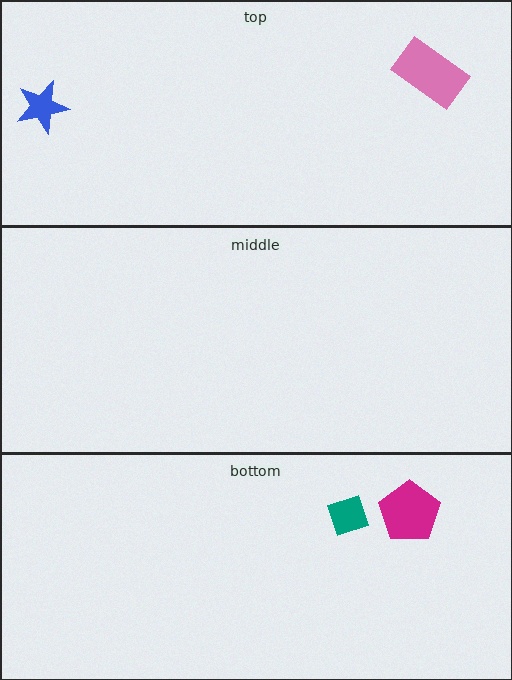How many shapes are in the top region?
2.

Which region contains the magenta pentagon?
The bottom region.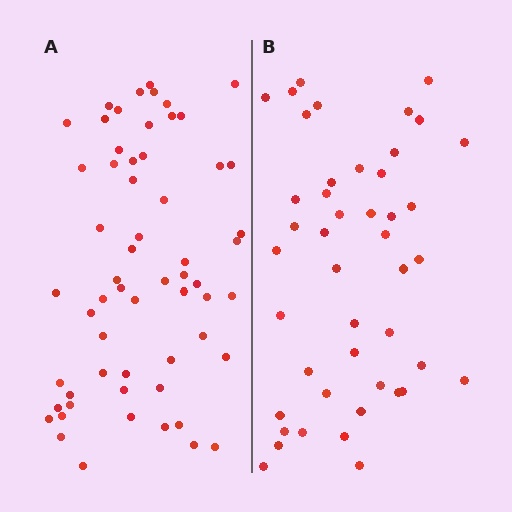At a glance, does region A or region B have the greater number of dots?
Region A (the left region) has more dots.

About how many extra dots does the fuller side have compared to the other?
Region A has approximately 15 more dots than region B.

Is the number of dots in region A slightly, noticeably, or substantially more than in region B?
Region A has noticeably more, but not dramatically so. The ratio is roughly 1.3 to 1.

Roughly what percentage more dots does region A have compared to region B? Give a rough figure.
About 35% more.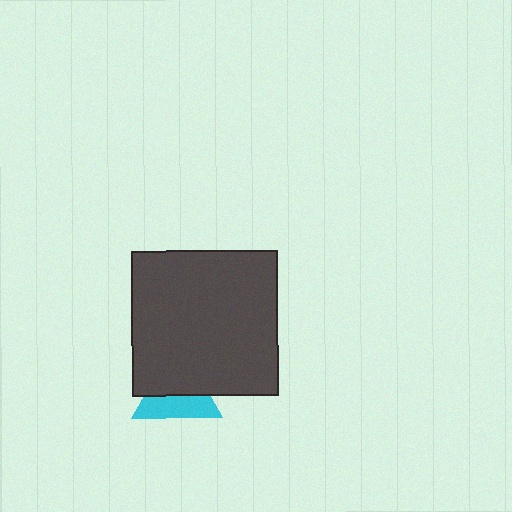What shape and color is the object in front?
The object in front is a dark gray square.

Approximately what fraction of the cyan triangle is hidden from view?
Roughly 52% of the cyan triangle is hidden behind the dark gray square.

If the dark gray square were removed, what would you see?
You would see the complete cyan triangle.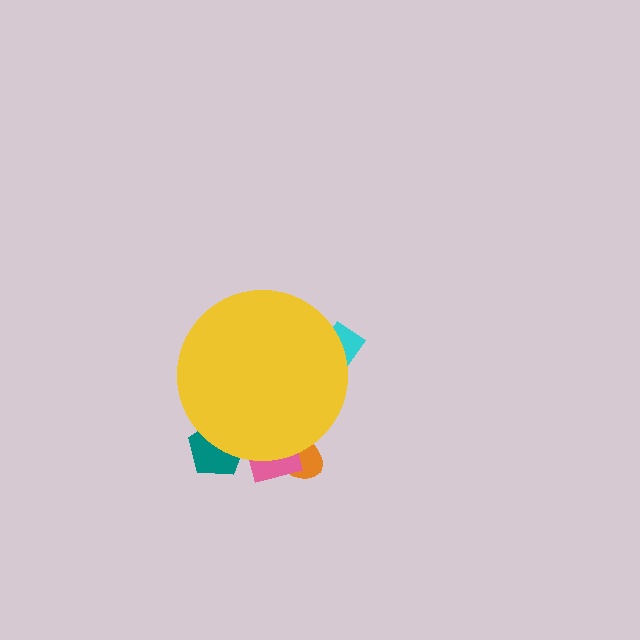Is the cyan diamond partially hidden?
Yes, the cyan diamond is partially hidden behind the yellow circle.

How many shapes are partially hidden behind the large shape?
4 shapes are partially hidden.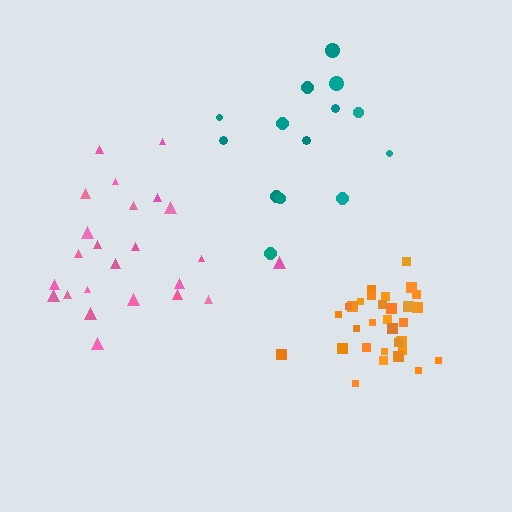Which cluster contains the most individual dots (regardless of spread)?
Orange (31).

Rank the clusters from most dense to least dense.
orange, pink, teal.